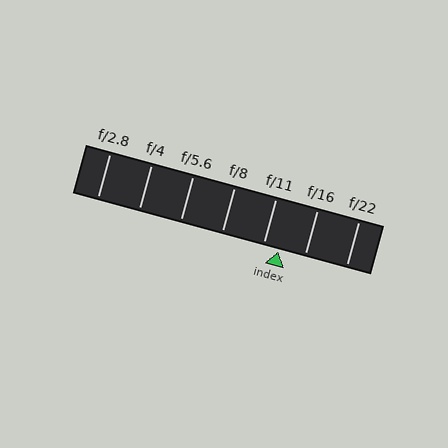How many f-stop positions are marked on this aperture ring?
There are 7 f-stop positions marked.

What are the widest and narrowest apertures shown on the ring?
The widest aperture shown is f/2.8 and the narrowest is f/22.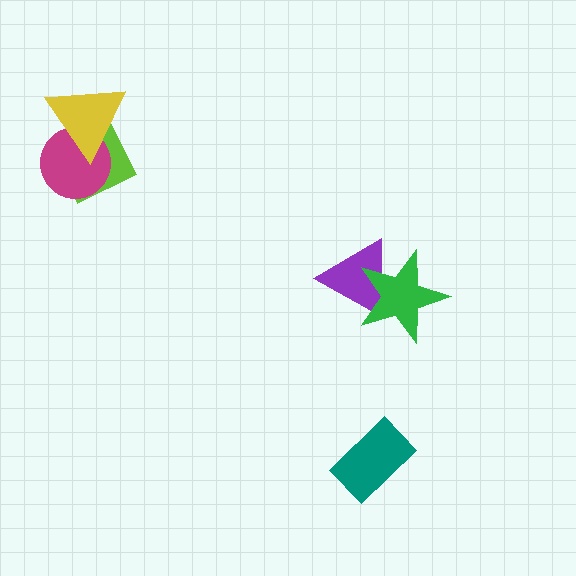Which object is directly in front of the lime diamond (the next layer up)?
The magenta circle is directly in front of the lime diamond.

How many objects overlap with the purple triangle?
1 object overlaps with the purple triangle.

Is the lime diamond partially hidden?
Yes, it is partially covered by another shape.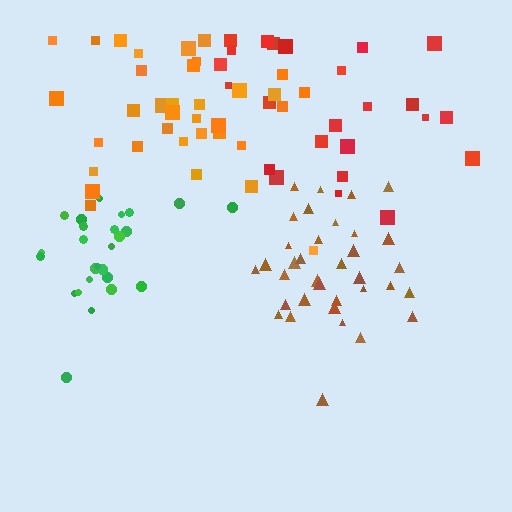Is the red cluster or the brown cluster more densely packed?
Brown.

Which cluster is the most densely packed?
Brown.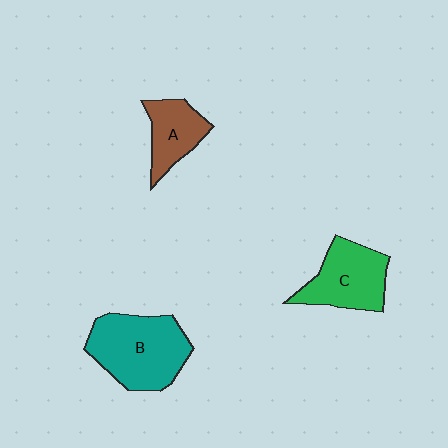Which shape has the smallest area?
Shape A (brown).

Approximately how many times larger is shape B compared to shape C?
Approximately 1.3 times.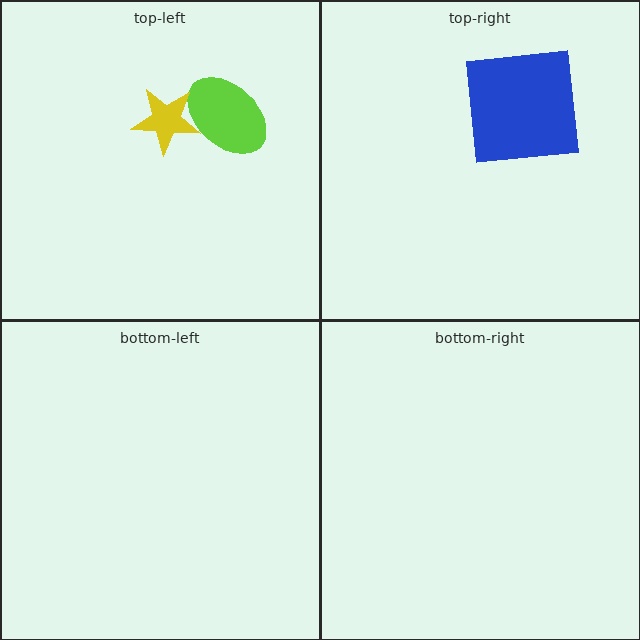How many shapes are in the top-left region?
2.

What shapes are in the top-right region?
The blue square.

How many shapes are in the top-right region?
1.